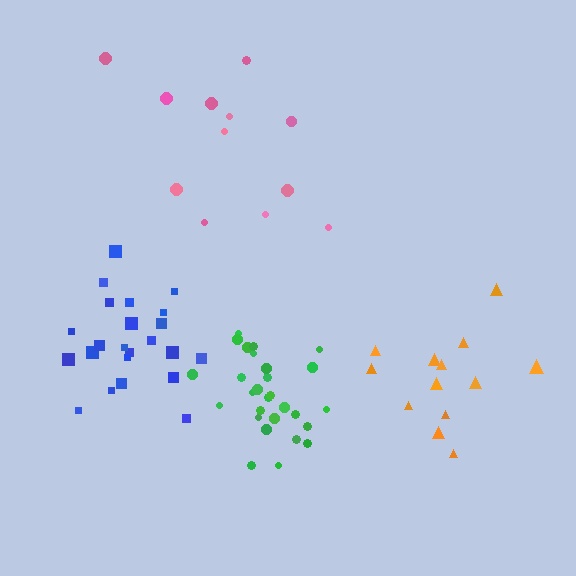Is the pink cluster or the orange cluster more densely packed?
Orange.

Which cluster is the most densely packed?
Green.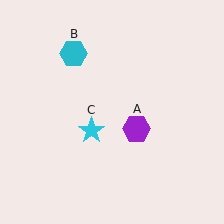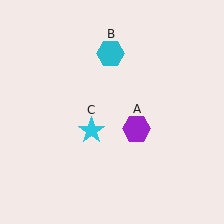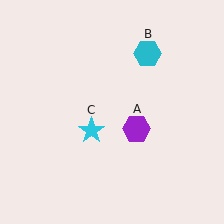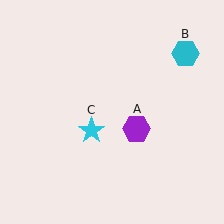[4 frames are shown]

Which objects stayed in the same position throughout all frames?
Purple hexagon (object A) and cyan star (object C) remained stationary.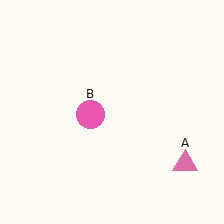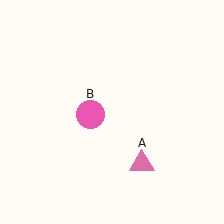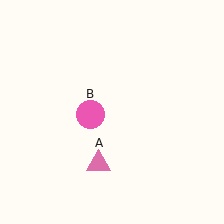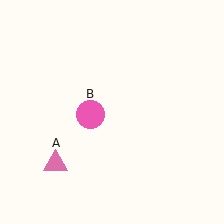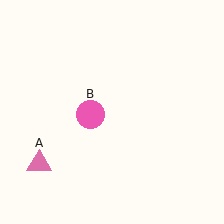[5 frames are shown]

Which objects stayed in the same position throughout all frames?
Pink circle (object B) remained stationary.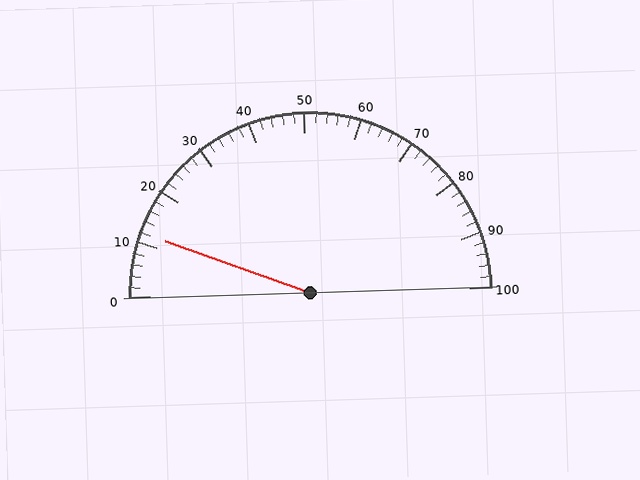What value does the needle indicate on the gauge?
The needle indicates approximately 12.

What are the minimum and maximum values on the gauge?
The gauge ranges from 0 to 100.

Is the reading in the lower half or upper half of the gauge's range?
The reading is in the lower half of the range (0 to 100).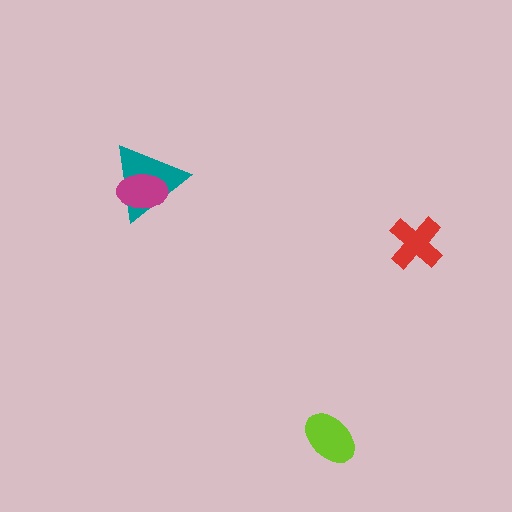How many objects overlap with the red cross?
0 objects overlap with the red cross.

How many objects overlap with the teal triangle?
1 object overlaps with the teal triangle.